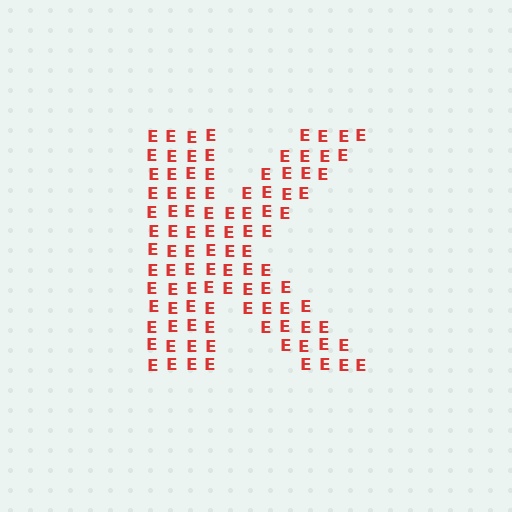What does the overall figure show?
The overall figure shows the letter K.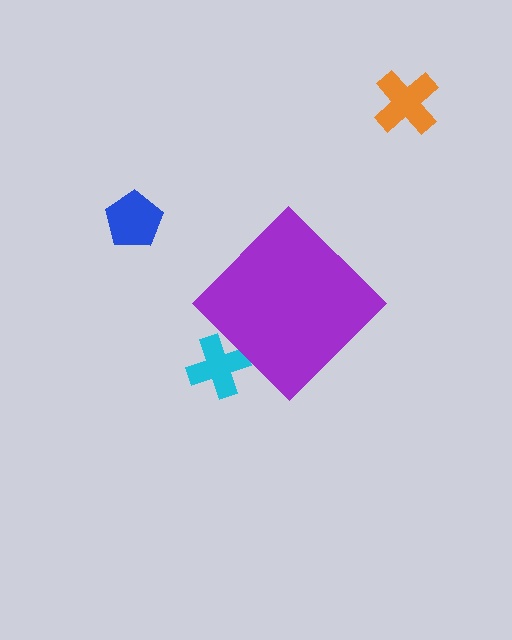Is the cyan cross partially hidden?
Yes, the cyan cross is partially hidden behind the purple diamond.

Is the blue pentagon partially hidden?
No, the blue pentagon is fully visible.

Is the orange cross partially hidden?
No, the orange cross is fully visible.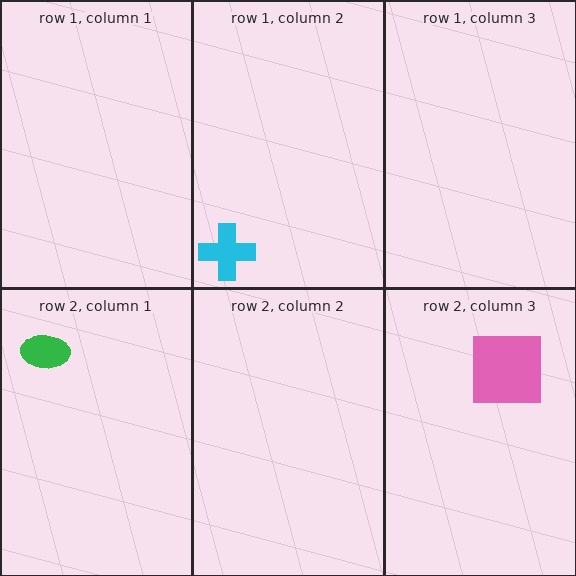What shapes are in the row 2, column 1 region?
The green ellipse.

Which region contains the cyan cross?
The row 1, column 2 region.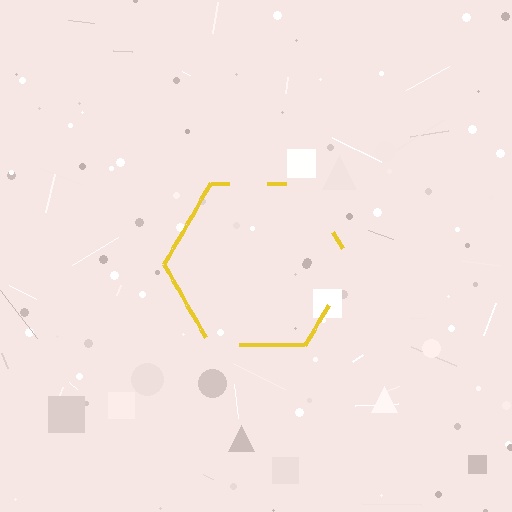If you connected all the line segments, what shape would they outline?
They would outline a hexagon.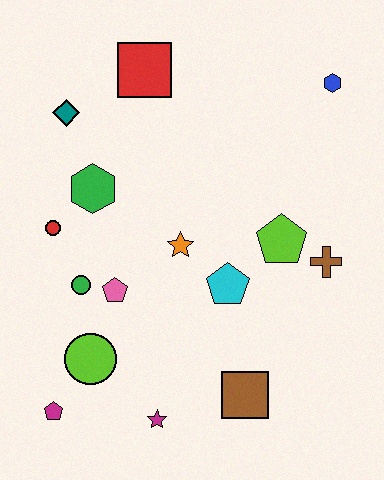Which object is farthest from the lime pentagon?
The magenta pentagon is farthest from the lime pentagon.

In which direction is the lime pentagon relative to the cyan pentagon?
The lime pentagon is to the right of the cyan pentagon.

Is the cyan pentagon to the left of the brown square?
Yes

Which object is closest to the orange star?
The cyan pentagon is closest to the orange star.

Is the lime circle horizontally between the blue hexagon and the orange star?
No